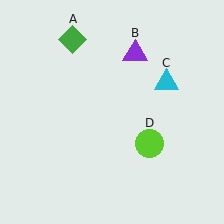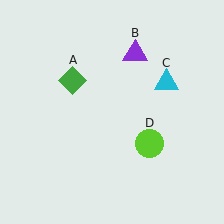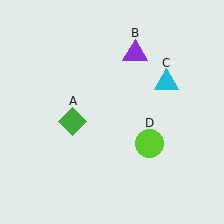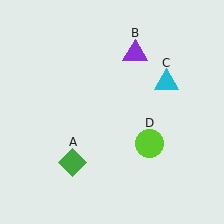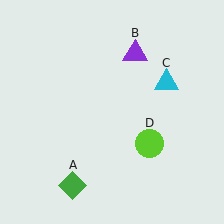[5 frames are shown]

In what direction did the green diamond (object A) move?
The green diamond (object A) moved down.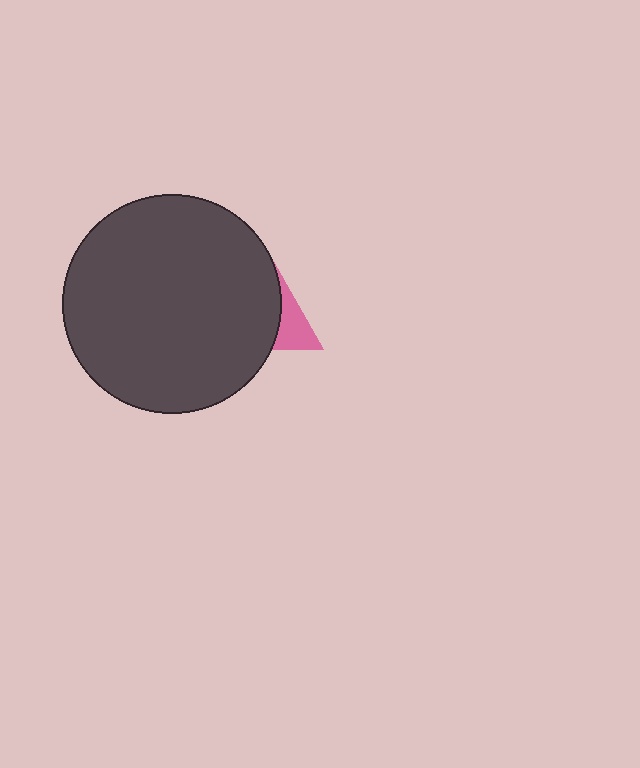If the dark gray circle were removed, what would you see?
You would see the complete pink triangle.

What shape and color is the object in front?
The object in front is a dark gray circle.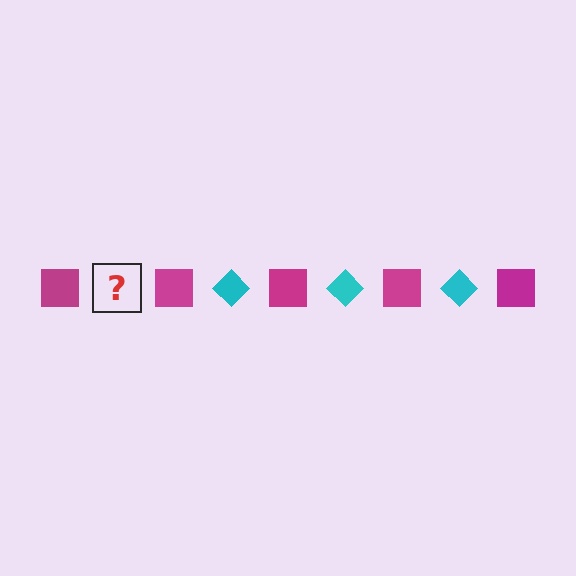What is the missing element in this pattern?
The missing element is a cyan diamond.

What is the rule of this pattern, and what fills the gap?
The rule is that the pattern alternates between magenta square and cyan diamond. The gap should be filled with a cyan diamond.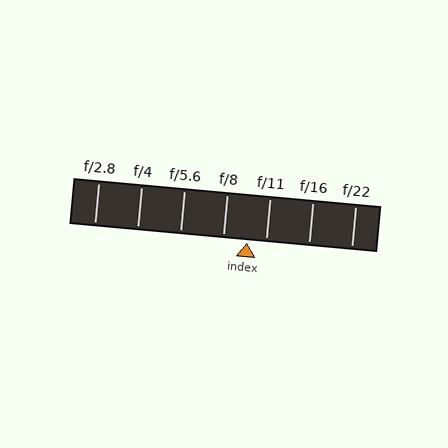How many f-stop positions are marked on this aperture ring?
There are 7 f-stop positions marked.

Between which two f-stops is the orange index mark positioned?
The index mark is between f/8 and f/11.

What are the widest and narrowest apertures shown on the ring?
The widest aperture shown is f/2.8 and the narrowest is f/22.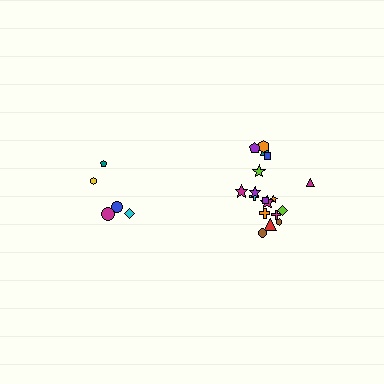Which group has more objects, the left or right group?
The right group.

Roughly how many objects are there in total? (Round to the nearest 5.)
Roughly 25 objects in total.